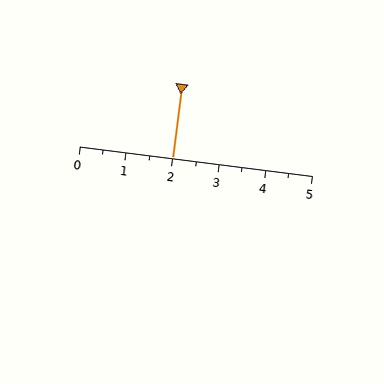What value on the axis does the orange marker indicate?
The marker indicates approximately 2.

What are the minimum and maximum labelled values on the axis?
The axis runs from 0 to 5.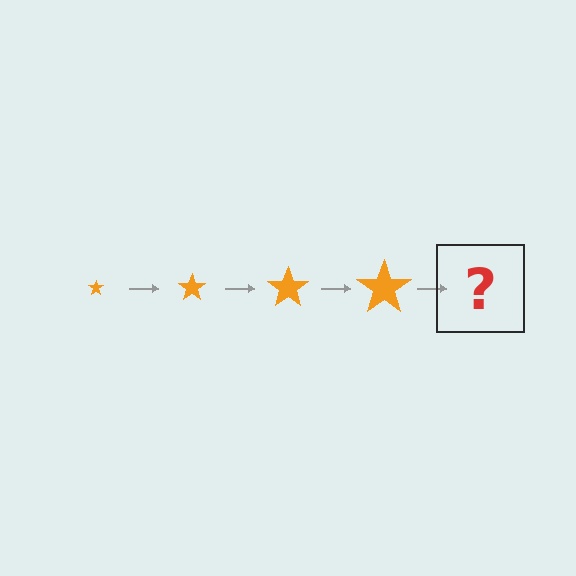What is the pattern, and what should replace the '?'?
The pattern is that the star gets progressively larger each step. The '?' should be an orange star, larger than the previous one.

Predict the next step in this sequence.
The next step is an orange star, larger than the previous one.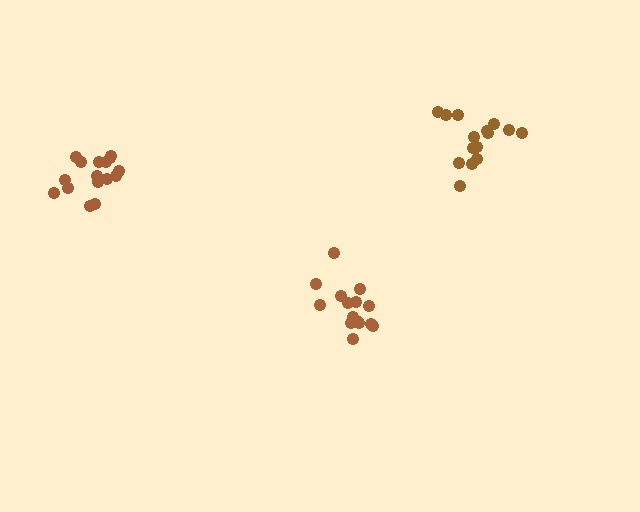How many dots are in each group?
Group 1: 16 dots, Group 2: 15 dots, Group 3: 15 dots (46 total).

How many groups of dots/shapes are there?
There are 3 groups.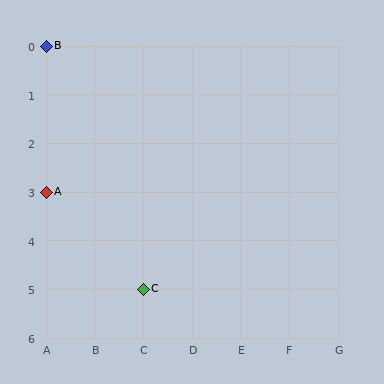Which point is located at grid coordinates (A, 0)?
Point B is at (A, 0).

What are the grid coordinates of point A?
Point A is at grid coordinates (A, 3).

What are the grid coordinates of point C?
Point C is at grid coordinates (C, 5).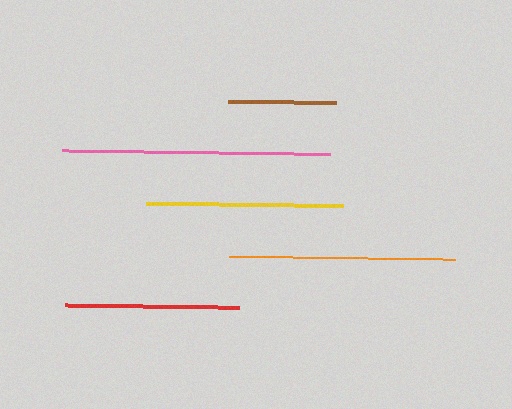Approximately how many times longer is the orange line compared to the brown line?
The orange line is approximately 2.1 times the length of the brown line.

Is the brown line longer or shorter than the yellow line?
The yellow line is longer than the brown line.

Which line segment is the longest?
The pink line is the longest at approximately 268 pixels.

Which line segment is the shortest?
The brown line is the shortest at approximately 108 pixels.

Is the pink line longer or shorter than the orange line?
The pink line is longer than the orange line.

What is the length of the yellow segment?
The yellow segment is approximately 197 pixels long.